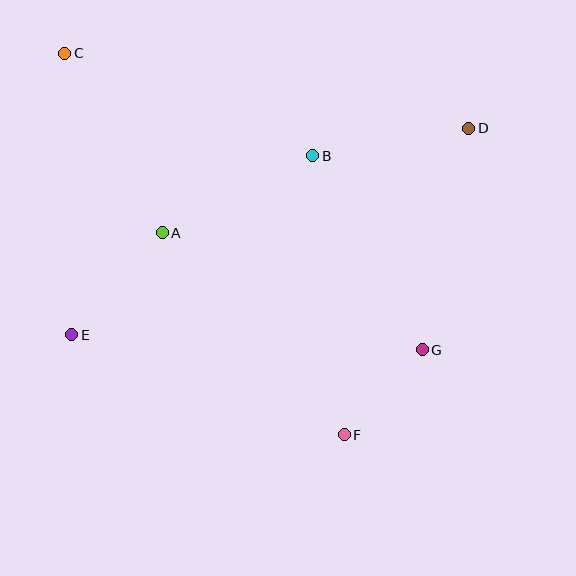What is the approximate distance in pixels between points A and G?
The distance between A and G is approximately 285 pixels.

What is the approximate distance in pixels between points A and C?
The distance between A and C is approximately 204 pixels.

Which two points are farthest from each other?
Points C and F are farthest from each other.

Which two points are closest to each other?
Points F and G are closest to each other.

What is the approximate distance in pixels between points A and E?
The distance between A and E is approximately 136 pixels.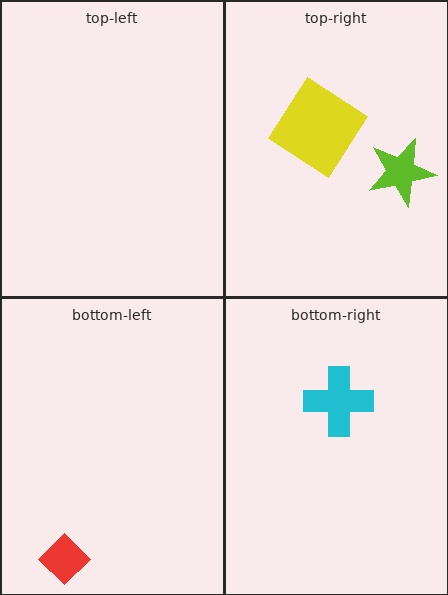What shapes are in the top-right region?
The yellow diamond, the lime star.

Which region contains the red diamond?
The bottom-left region.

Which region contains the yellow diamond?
The top-right region.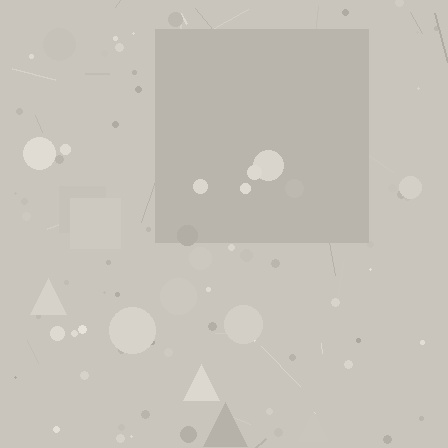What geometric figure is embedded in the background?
A square is embedded in the background.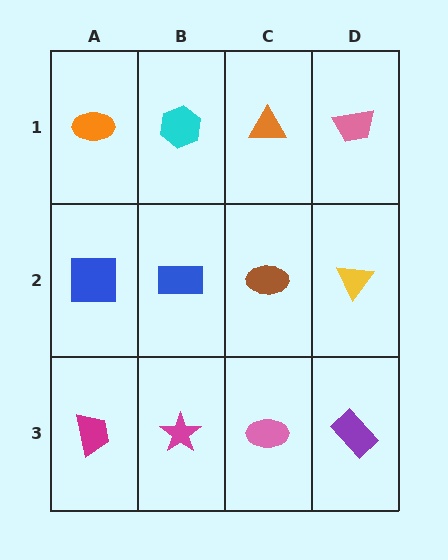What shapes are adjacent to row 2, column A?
An orange ellipse (row 1, column A), a magenta trapezoid (row 3, column A), a blue rectangle (row 2, column B).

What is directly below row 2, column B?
A magenta star.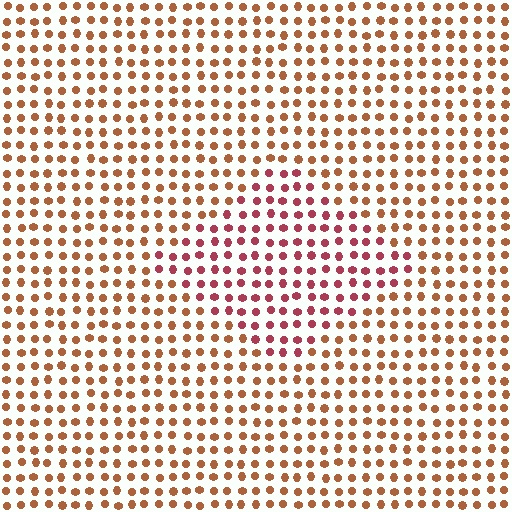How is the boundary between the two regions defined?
The boundary is defined purely by a slight shift in hue (about 36 degrees). Spacing, size, and orientation are identical on both sides.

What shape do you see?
I see a diamond.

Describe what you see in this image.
The image is filled with small brown elements in a uniform arrangement. A diamond-shaped region is visible where the elements are tinted to a slightly different hue, forming a subtle color boundary.